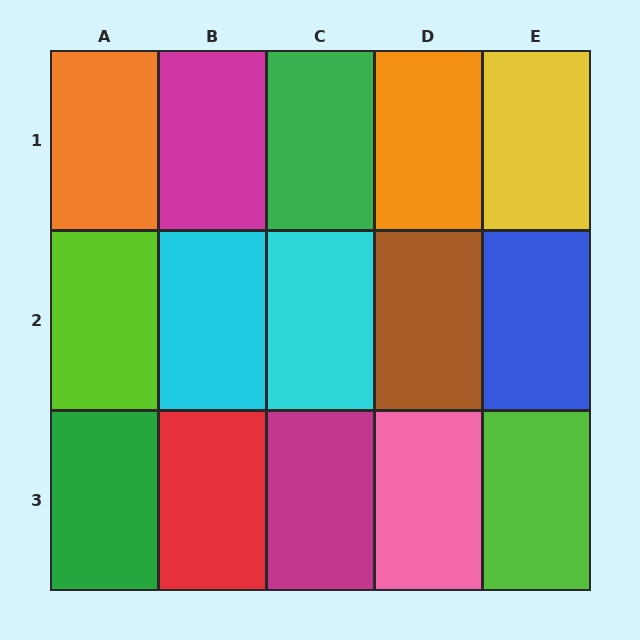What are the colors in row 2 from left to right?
Lime, cyan, cyan, brown, blue.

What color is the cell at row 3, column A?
Green.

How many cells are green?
2 cells are green.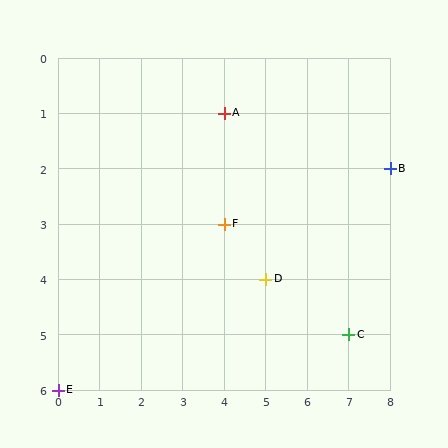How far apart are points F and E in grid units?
Points F and E are 4 columns and 3 rows apart (about 5.0 grid units diagonally).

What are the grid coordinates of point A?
Point A is at grid coordinates (4, 1).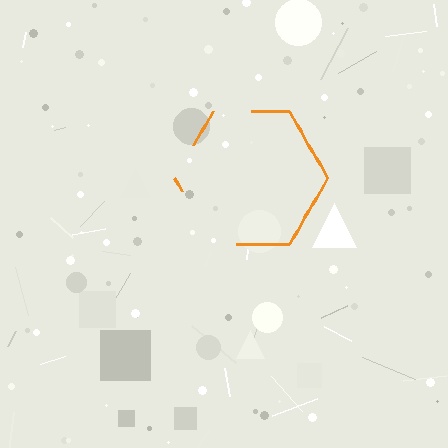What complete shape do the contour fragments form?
The contour fragments form a hexagon.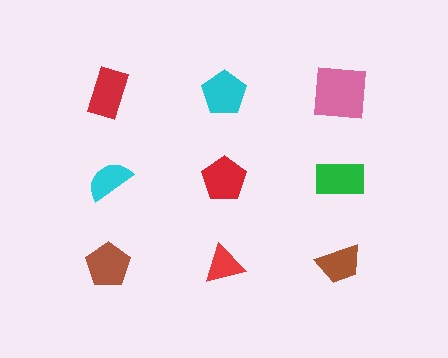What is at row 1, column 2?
A cyan pentagon.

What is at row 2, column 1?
A cyan semicircle.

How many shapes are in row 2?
3 shapes.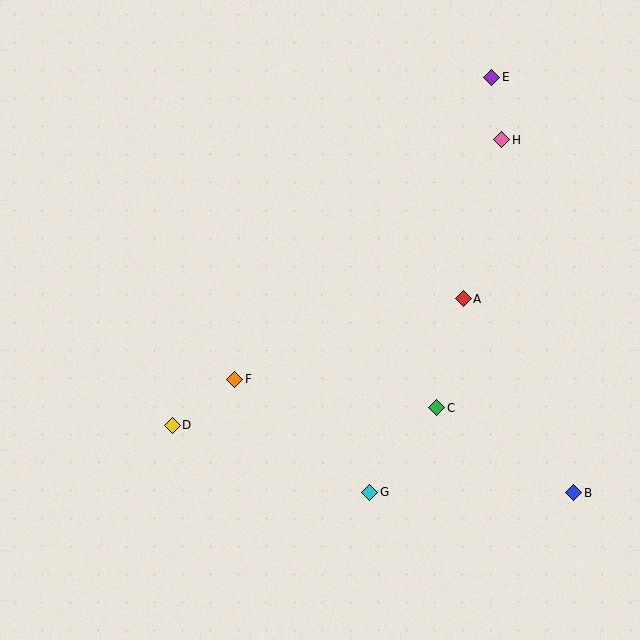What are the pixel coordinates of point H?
Point H is at (502, 140).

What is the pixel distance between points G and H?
The distance between G and H is 377 pixels.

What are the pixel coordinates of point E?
Point E is at (492, 77).